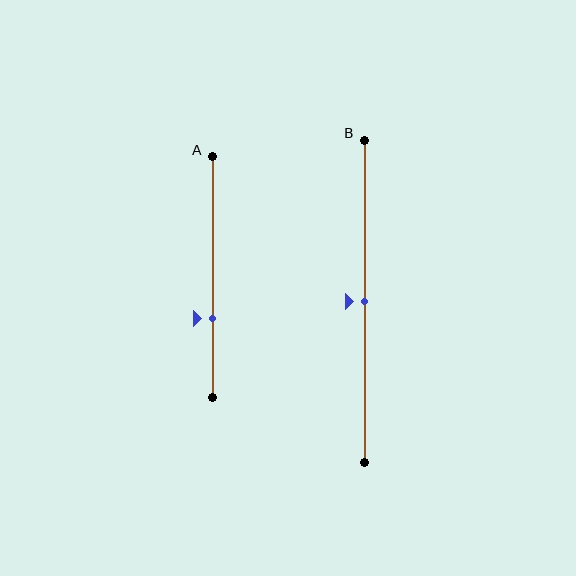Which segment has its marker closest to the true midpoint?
Segment B has its marker closest to the true midpoint.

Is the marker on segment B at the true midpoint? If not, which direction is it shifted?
Yes, the marker on segment B is at the true midpoint.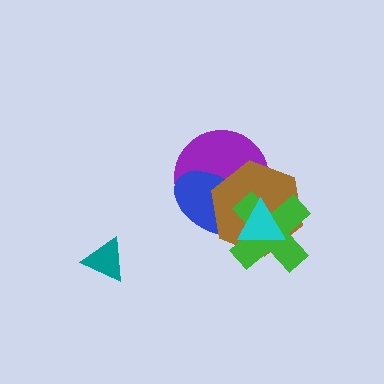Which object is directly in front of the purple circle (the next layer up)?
The blue ellipse is directly in front of the purple circle.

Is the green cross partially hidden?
Yes, it is partially covered by another shape.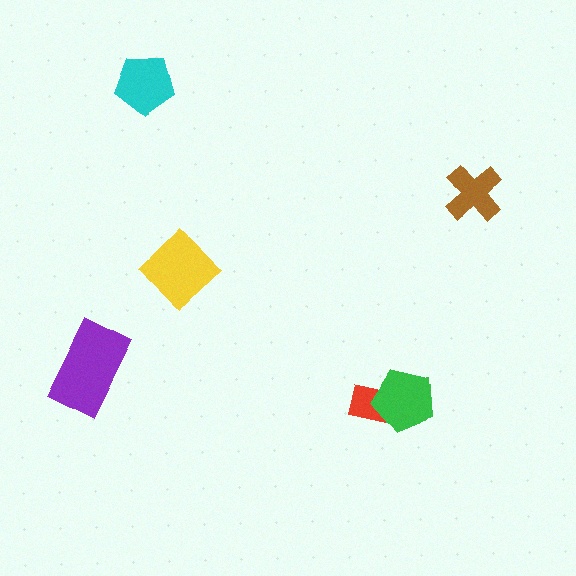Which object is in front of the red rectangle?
The green pentagon is in front of the red rectangle.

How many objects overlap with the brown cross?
0 objects overlap with the brown cross.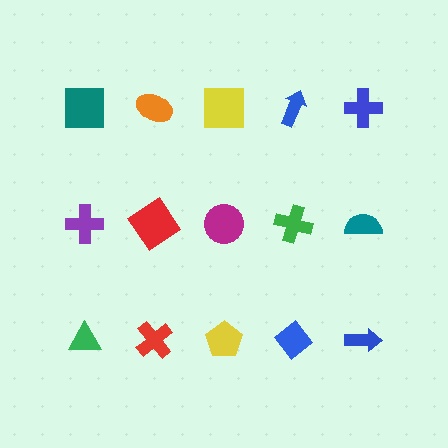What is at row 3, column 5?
A blue arrow.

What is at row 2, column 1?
A purple cross.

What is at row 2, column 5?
A teal semicircle.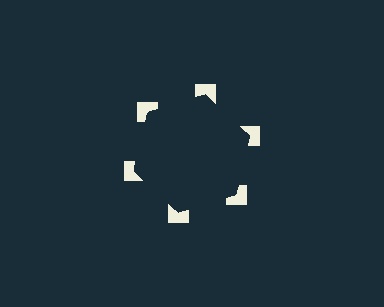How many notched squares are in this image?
There are 6 — one at each vertex of the illusory hexagon.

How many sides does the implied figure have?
6 sides.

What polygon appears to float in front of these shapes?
An illusory hexagon — its edges are inferred from the aligned wedge cuts in the notched squares, not physically drawn.